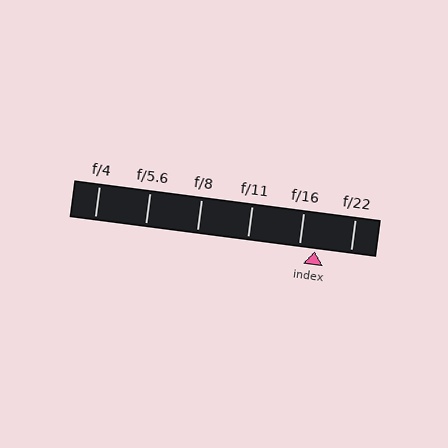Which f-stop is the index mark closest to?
The index mark is closest to f/16.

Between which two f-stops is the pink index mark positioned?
The index mark is between f/16 and f/22.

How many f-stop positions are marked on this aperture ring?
There are 6 f-stop positions marked.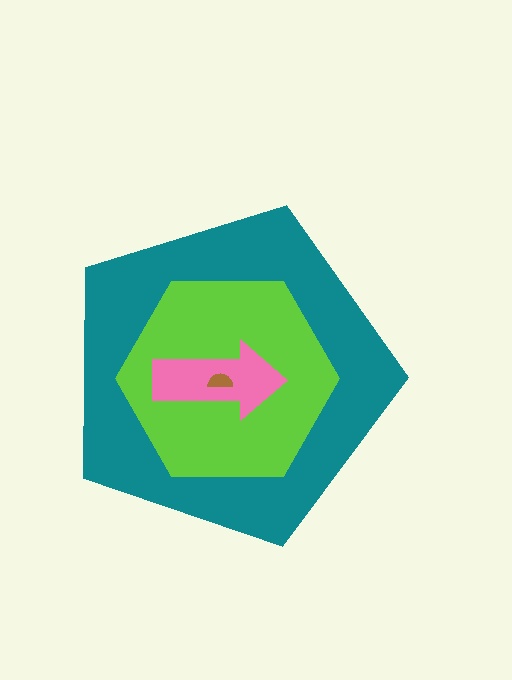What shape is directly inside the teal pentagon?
The lime hexagon.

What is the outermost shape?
The teal pentagon.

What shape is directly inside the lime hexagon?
The pink arrow.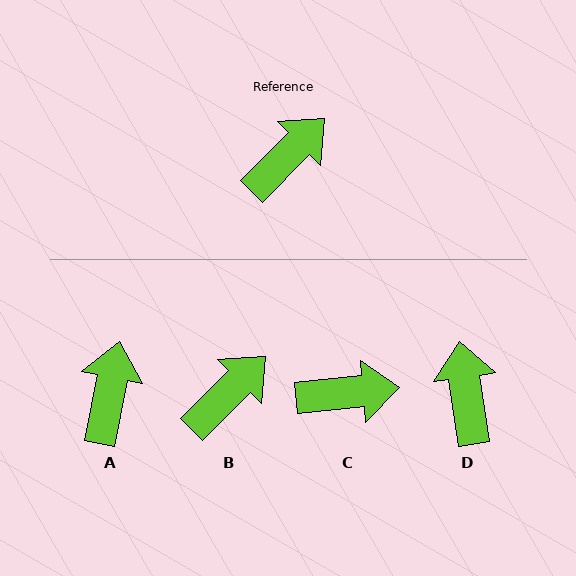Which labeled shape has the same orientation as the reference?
B.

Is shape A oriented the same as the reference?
No, it is off by about 34 degrees.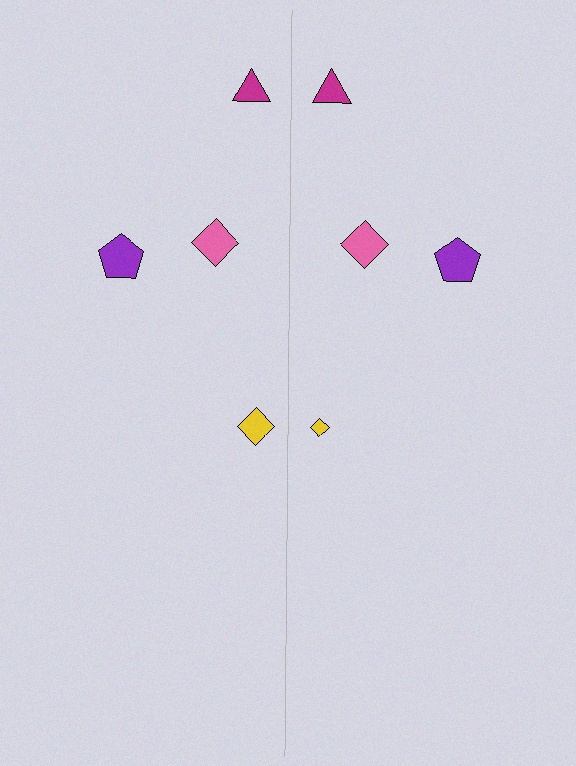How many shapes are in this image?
There are 8 shapes in this image.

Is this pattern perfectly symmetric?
No, the pattern is not perfectly symmetric. The yellow diamond on the right side has a different size than its mirror counterpart.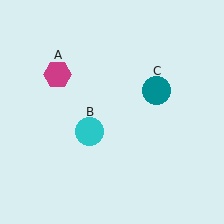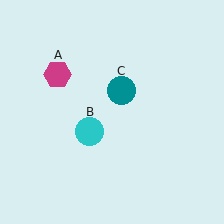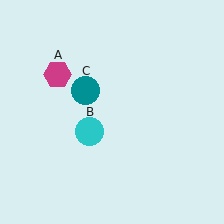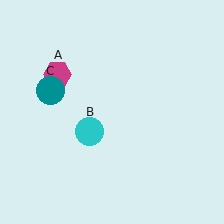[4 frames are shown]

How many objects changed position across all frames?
1 object changed position: teal circle (object C).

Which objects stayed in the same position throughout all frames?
Magenta hexagon (object A) and cyan circle (object B) remained stationary.